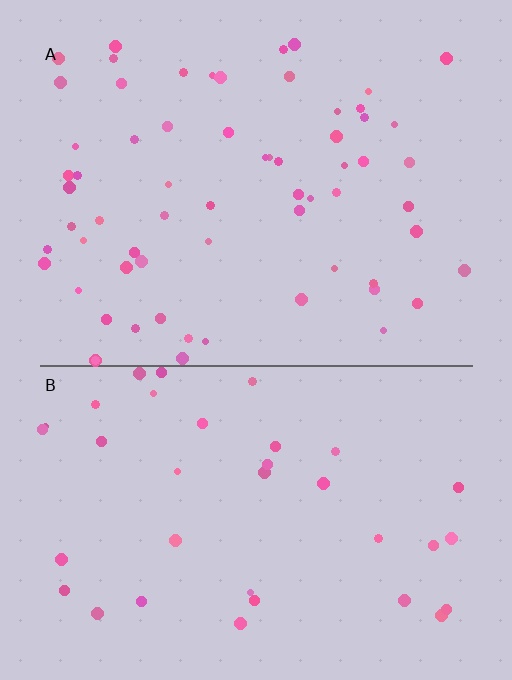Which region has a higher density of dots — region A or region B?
A (the top).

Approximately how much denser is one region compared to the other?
Approximately 1.8× — region A over region B.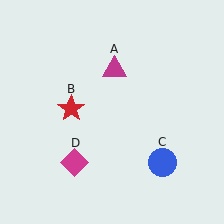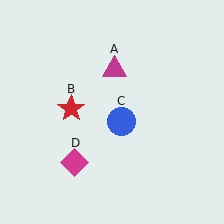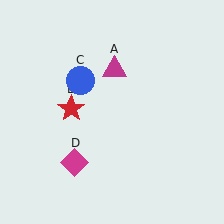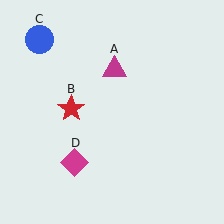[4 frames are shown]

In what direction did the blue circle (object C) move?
The blue circle (object C) moved up and to the left.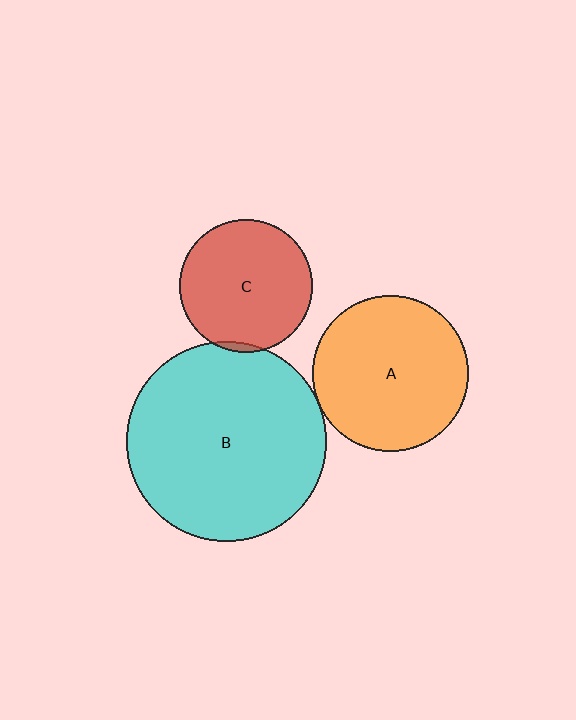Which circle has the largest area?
Circle B (cyan).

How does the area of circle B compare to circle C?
Approximately 2.2 times.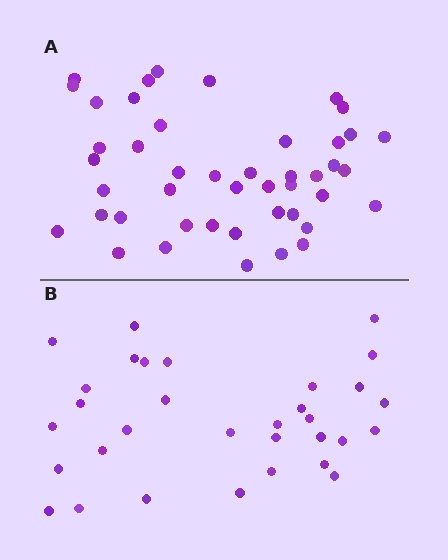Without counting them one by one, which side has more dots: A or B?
Region A (the top region) has more dots.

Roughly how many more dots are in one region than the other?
Region A has approximately 15 more dots than region B.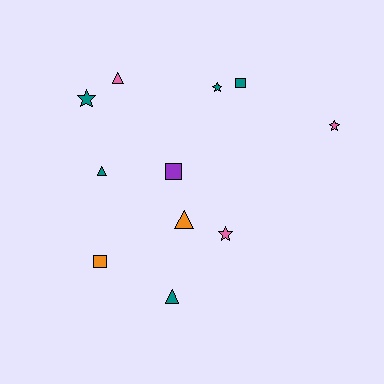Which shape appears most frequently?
Triangle, with 4 objects.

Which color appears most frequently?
Teal, with 5 objects.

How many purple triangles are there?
There are no purple triangles.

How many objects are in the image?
There are 11 objects.